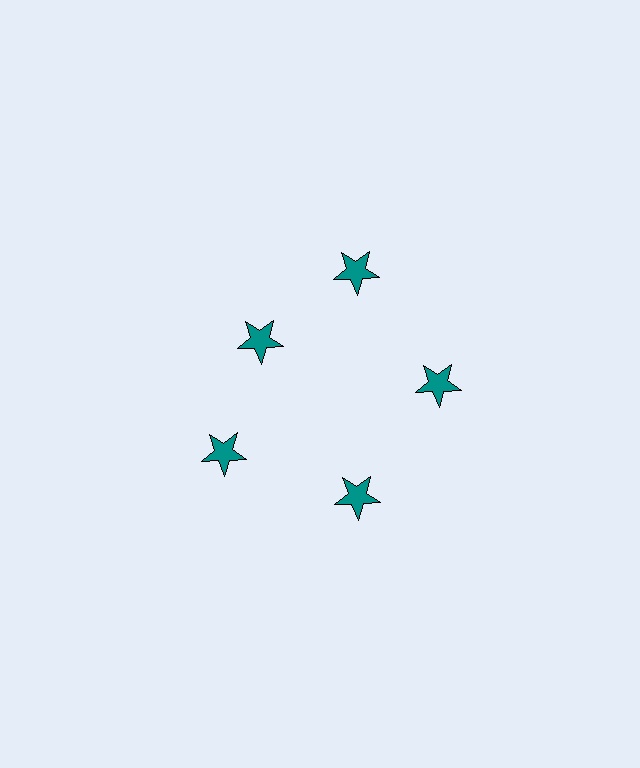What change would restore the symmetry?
The symmetry would be restored by moving it outward, back onto the ring so that all 5 stars sit at equal angles and equal distance from the center.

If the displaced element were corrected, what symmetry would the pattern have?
It would have 5-fold rotational symmetry — the pattern would map onto itself every 72 degrees.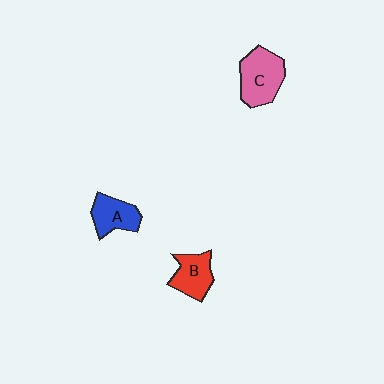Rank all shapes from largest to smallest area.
From largest to smallest: C (pink), B (red), A (blue).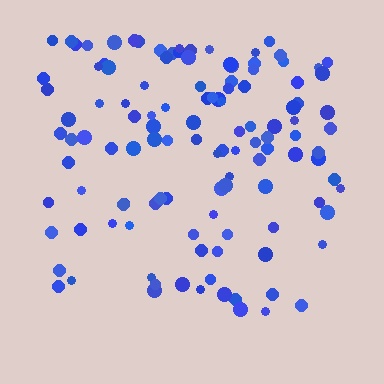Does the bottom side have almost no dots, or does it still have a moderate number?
Still a moderate number, just noticeably fewer than the top.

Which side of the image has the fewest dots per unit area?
The bottom.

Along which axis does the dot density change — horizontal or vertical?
Vertical.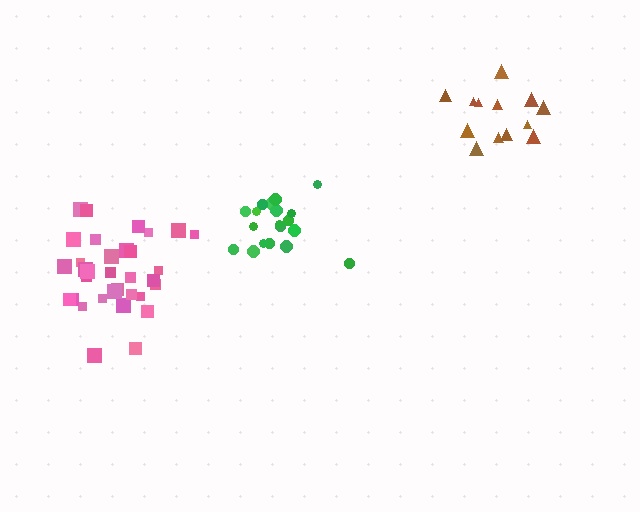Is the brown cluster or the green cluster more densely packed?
Green.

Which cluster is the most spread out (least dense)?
Pink.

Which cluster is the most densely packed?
Green.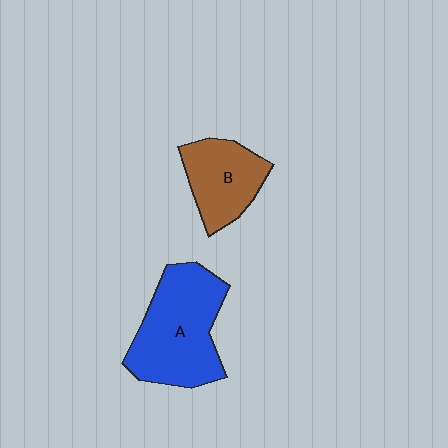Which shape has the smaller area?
Shape B (brown).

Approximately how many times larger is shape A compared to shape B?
Approximately 1.6 times.